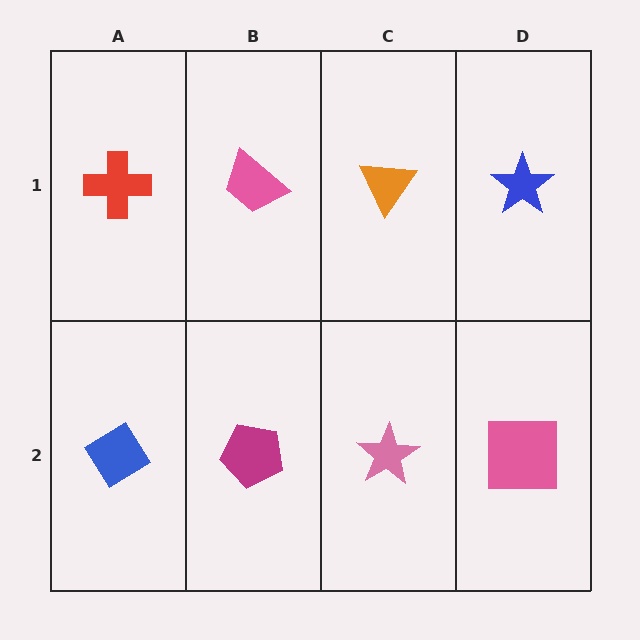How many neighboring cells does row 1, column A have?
2.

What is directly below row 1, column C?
A pink star.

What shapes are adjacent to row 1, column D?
A pink square (row 2, column D), an orange triangle (row 1, column C).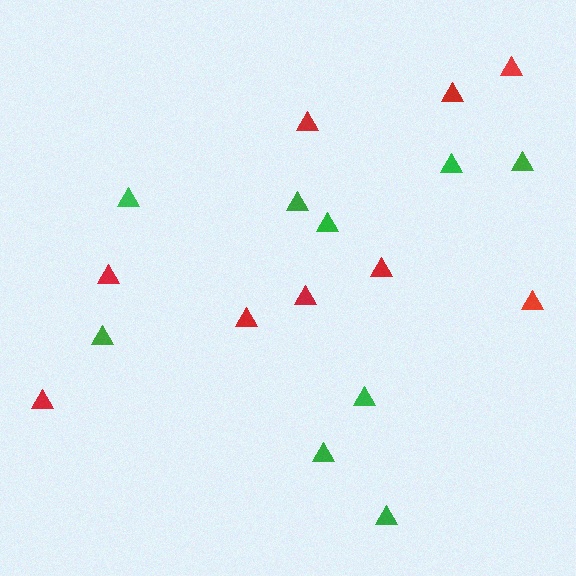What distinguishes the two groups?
There are 2 groups: one group of green triangles (9) and one group of red triangles (9).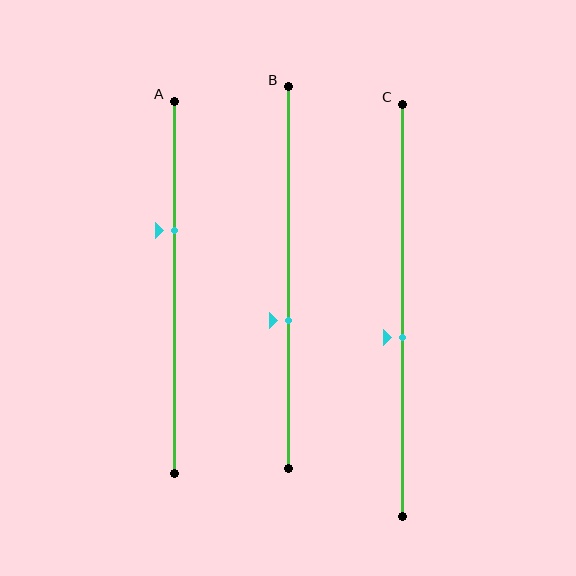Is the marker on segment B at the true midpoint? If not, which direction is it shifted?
No, the marker on segment B is shifted downward by about 11% of the segment length.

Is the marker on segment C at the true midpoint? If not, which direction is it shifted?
No, the marker on segment C is shifted downward by about 7% of the segment length.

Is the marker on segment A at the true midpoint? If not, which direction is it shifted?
No, the marker on segment A is shifted upward by about 15% of the segment length.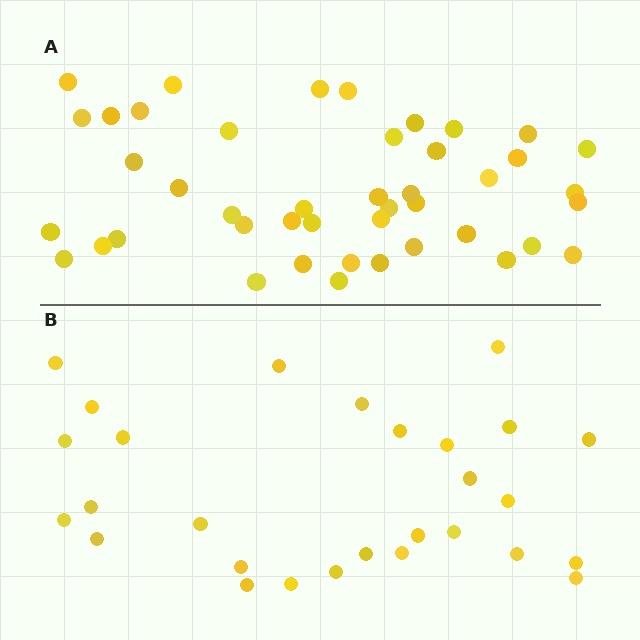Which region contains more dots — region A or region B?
Region A (the top region) has more dots.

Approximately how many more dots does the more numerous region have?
Region A has approximately 15 more dots than region B.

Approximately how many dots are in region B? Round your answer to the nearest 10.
About 30 dots. (The exact count is 28, which rounds to 30.)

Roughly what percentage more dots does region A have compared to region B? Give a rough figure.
About 55% more.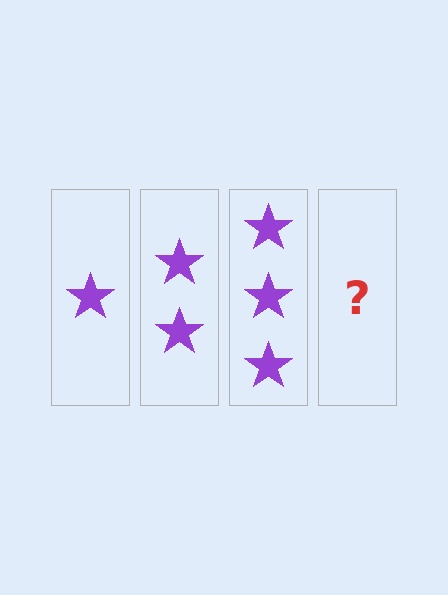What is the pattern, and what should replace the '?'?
The pattern is that each step adds one more star. The '?' should be 4 stars.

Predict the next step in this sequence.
The next step is 4 stars.